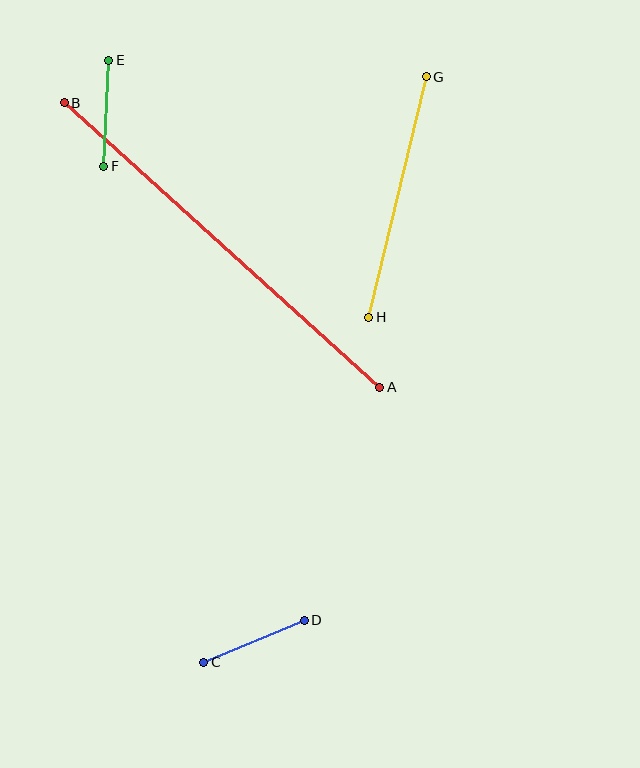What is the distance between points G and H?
The distance is approximately 248 pixels.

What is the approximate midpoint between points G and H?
The midpoint is at approximately (397, 197) pixels.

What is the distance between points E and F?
The distance is approximately 106 pixels.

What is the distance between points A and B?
The distance is approximately 425 pixels.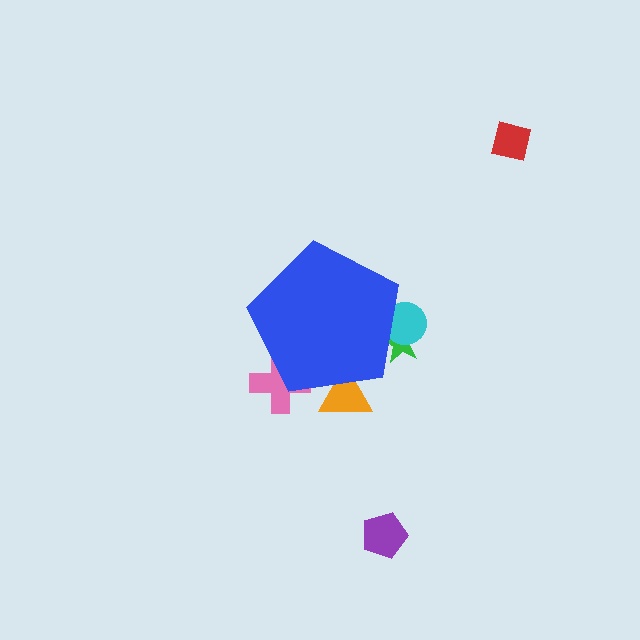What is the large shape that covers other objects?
A blue pentagon.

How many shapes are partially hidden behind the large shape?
4 shapes are partially hidden.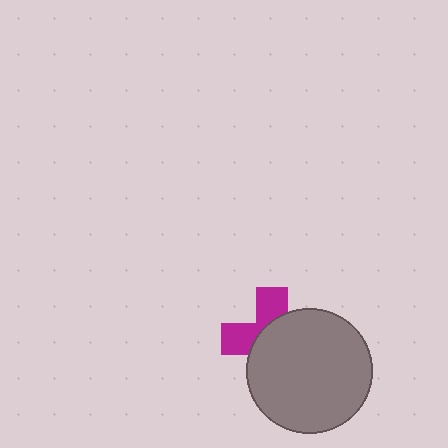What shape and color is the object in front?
The object in front is a gray circle.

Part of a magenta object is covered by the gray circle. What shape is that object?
It is a cross.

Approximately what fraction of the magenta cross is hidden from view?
Roughly 62% of the magenta cross is hidden behind the gray circle.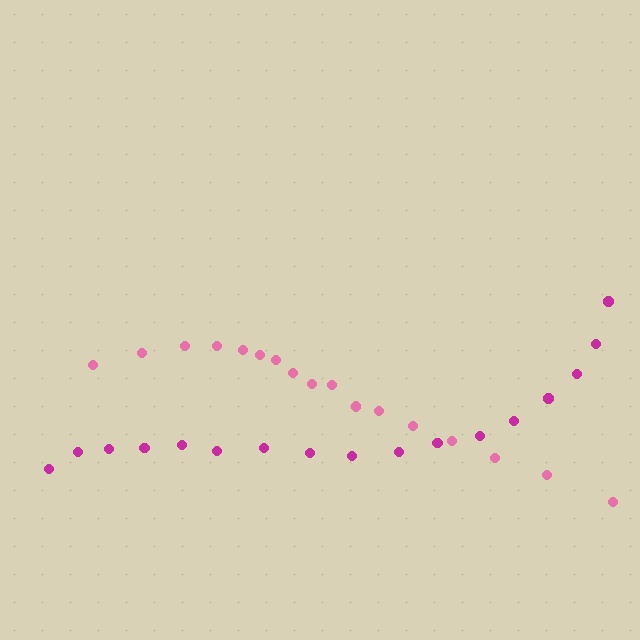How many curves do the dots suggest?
There are 2 distinct paths.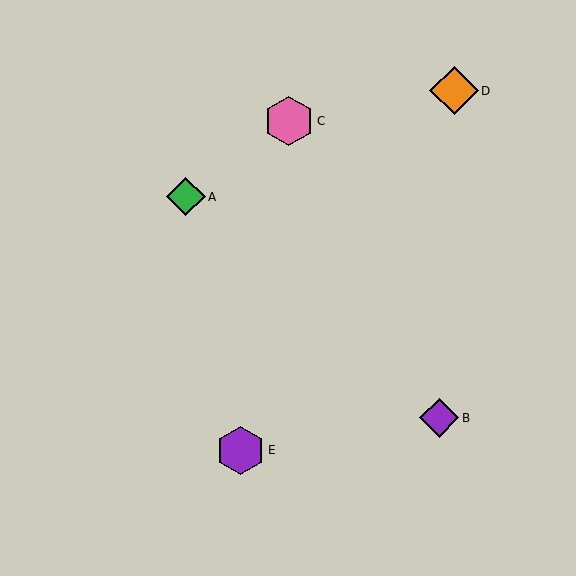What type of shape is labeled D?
Shape D is an orange diamond.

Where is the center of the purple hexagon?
The center of the purple hexagon is at (241, 450).